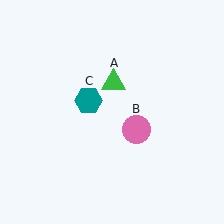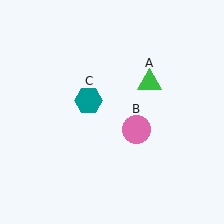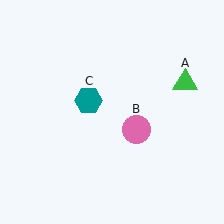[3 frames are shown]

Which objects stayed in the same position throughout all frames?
Pink circle (object B) and teal hexagon (object C) remained stationary.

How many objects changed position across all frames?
1 object changed position: green triangle (object A).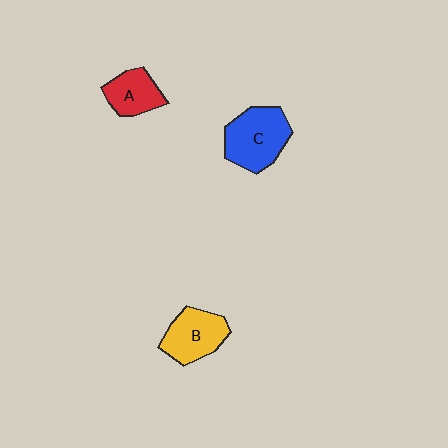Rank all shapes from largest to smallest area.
From largest to smallest: C (blue), B (yellow), A (red).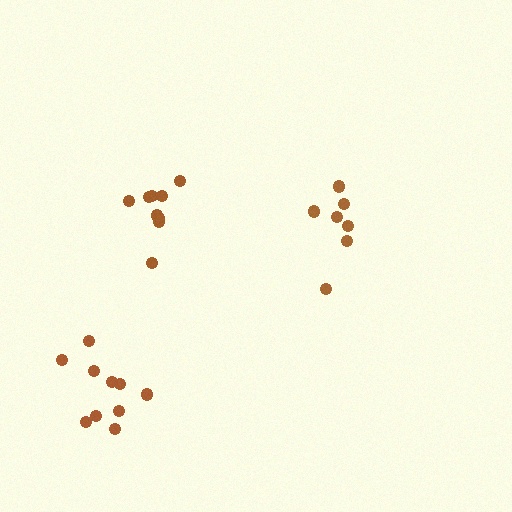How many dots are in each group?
Group 1: 7 dots, Group 2: 10 dots, Group 3: 9 dots (26 total).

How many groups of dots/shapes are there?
There are 3 groups.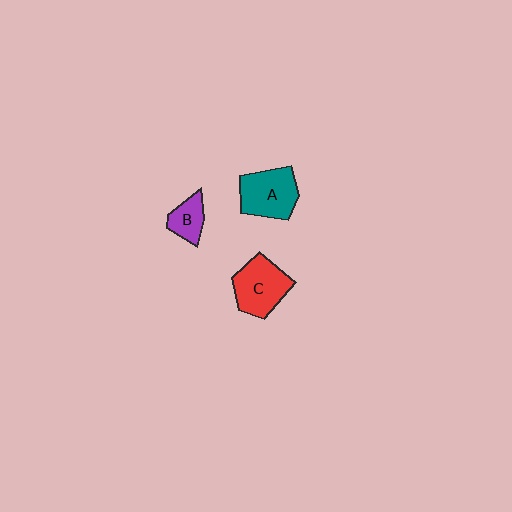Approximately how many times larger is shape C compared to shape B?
Approximately 2.0 times.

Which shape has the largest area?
Shape C (red).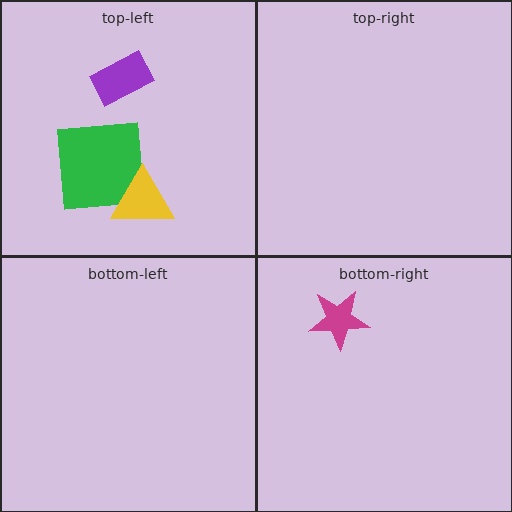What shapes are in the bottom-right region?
The magenta star.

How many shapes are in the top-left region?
3.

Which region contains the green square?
The top-left region.